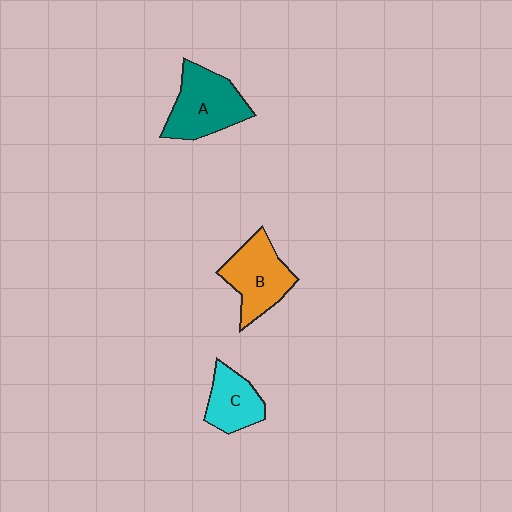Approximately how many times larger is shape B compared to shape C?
Approximately 1.4 times.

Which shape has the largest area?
Shape A (teal).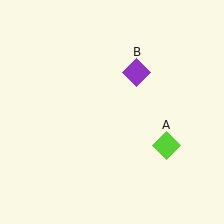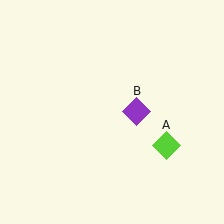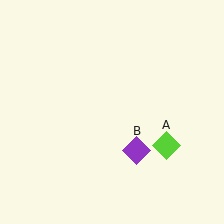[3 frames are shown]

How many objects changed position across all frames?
1 object changed position: purple diamond (object B).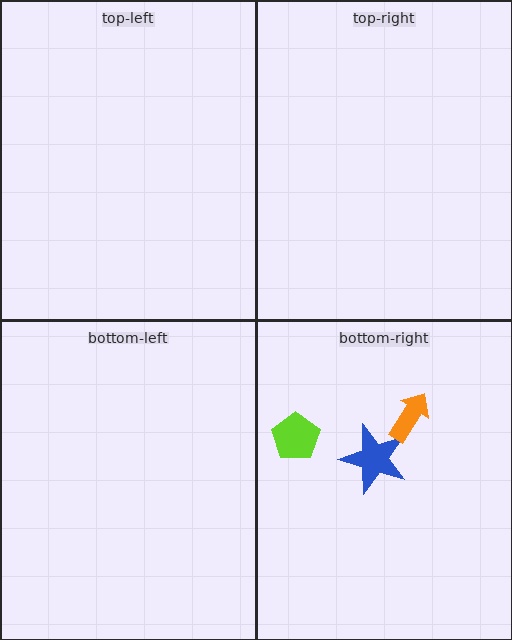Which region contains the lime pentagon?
The bottom-right region.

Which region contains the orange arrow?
The bottom-right region.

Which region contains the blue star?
The bottom-right region.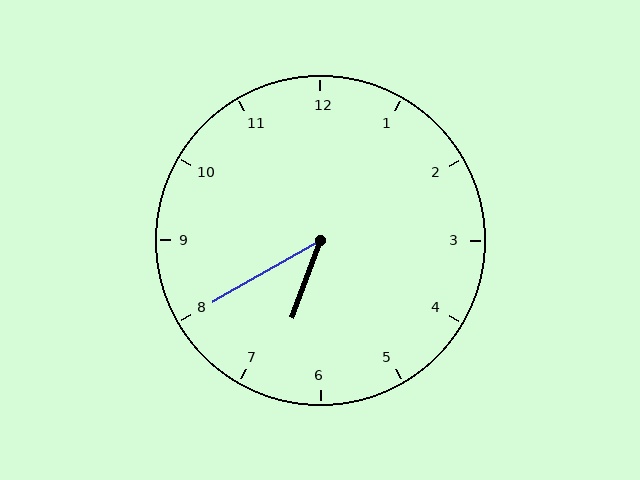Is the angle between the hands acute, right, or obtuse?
It is acute.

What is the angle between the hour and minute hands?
Approximately 40 degrees.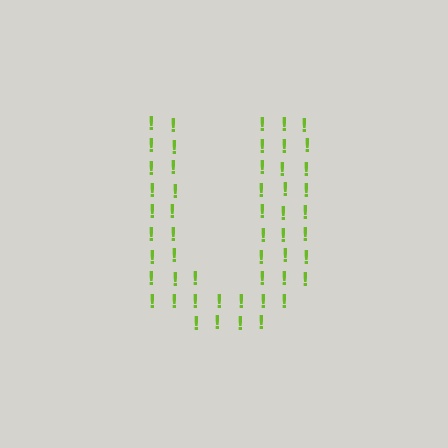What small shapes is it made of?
It is made of small exclamation marks.